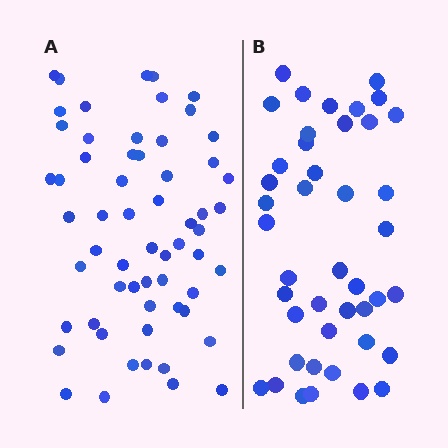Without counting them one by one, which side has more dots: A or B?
Region A (the left region) has more dots.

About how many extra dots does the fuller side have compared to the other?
Region A has approximately 15 more dots than region B.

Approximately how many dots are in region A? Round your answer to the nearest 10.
About 60 dots.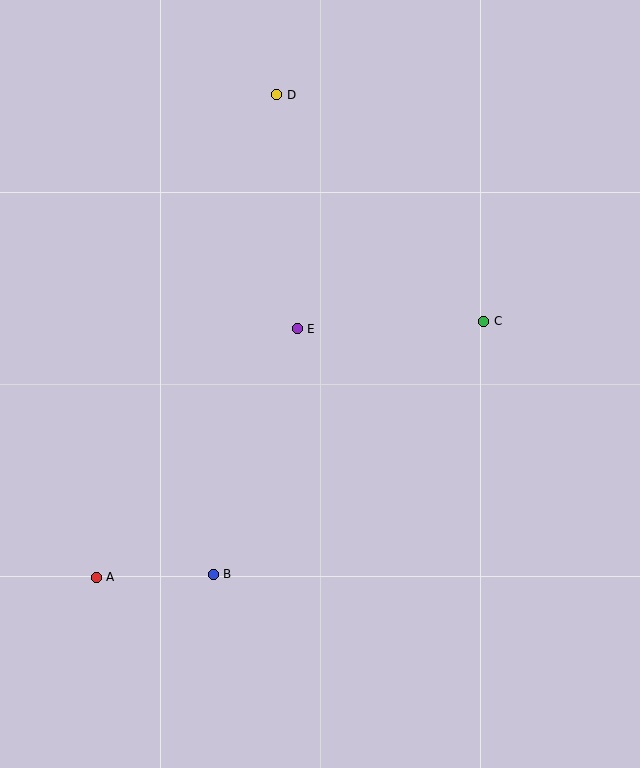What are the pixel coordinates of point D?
Point D is at (276, 95).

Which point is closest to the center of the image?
Point E at (297, 329) is closest to the center.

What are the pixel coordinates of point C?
Point C is at (484, 321).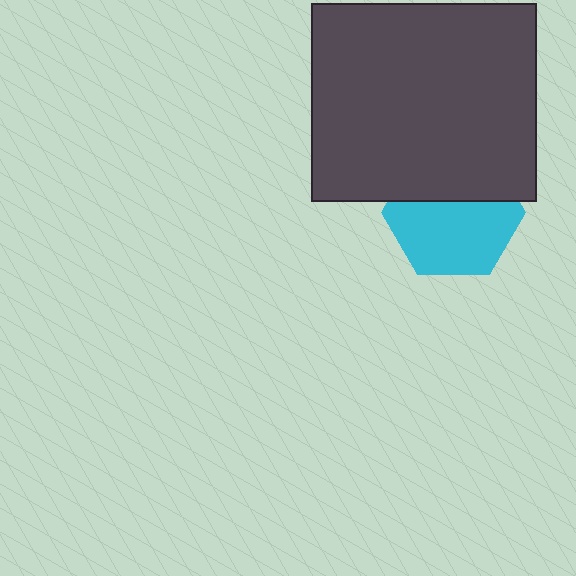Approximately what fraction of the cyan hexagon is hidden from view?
Roughly 39% of the cyan hexagon is hidden behind the dark gray rectangle.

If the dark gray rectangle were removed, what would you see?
You would see the complete cyan hexagon.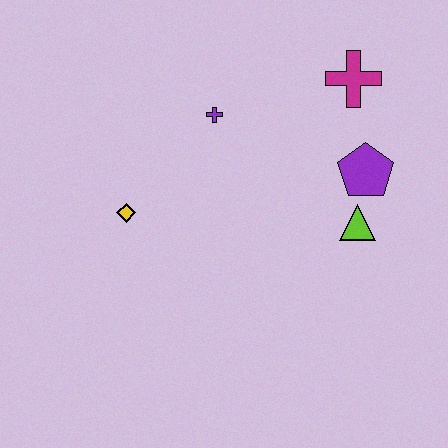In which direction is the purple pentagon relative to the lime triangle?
The purple pentagon is above the lime triangle.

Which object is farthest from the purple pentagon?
The yellow diamond is farthest from the purple pentagon.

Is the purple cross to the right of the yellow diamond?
Yes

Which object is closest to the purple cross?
The yellow diamond is closest to the purple cross.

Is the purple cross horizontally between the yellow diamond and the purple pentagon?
Yes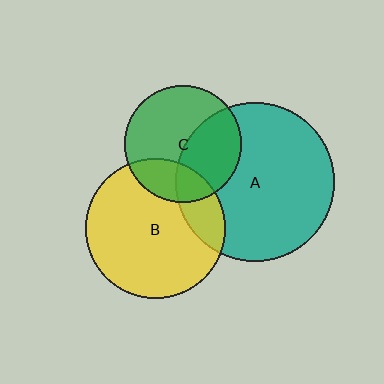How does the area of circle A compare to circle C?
Approximately 1.9 times.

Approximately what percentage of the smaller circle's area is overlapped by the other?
Approximately 25%.